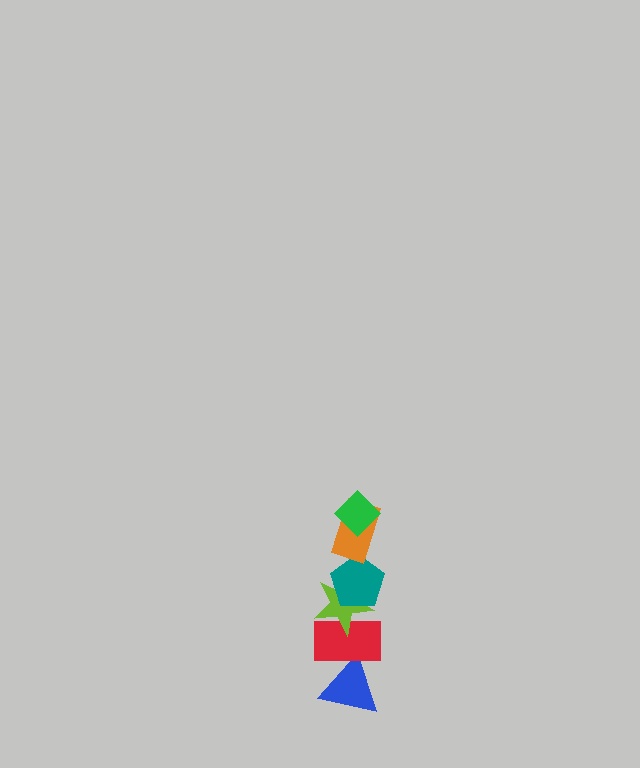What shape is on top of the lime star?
The teal pentagon is on top of the lime star.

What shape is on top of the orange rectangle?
The green diamond is on top of the orange rectangle.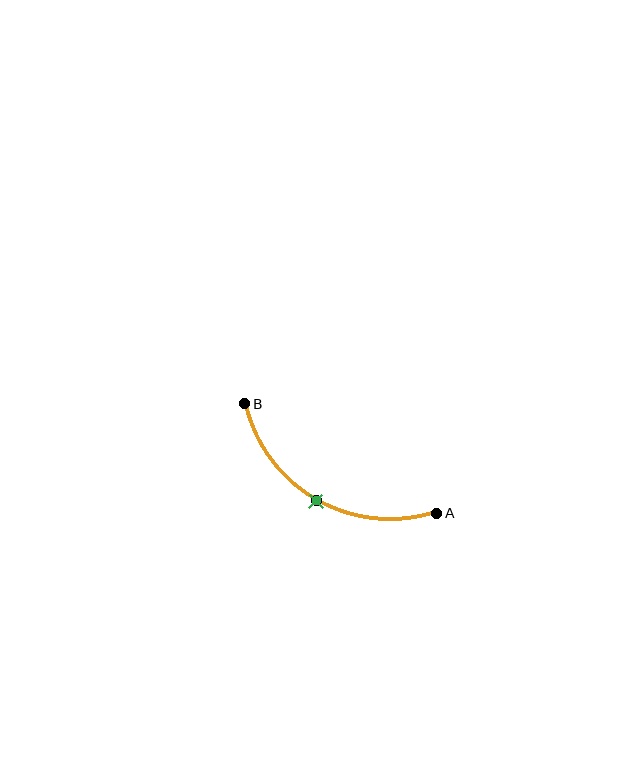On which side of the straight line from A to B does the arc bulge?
The arc bulges below the straight line connecting A and B.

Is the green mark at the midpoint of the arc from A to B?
Yes. The green mark lies on the arc at equal arc-length from both A and B — it is the arc midpoint.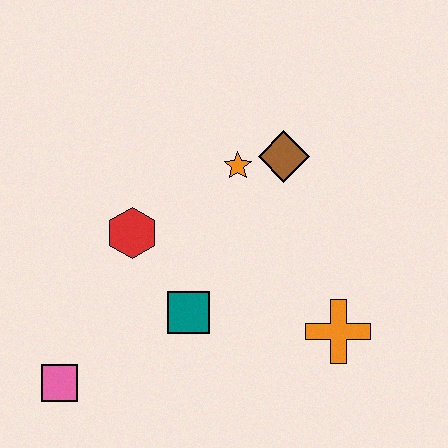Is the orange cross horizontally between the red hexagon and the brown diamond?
No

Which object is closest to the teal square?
The red hexagon is closest to the teal square.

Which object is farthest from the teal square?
The brown diamond is farthest from the teal square.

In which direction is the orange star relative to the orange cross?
The orange star is above the orange cross.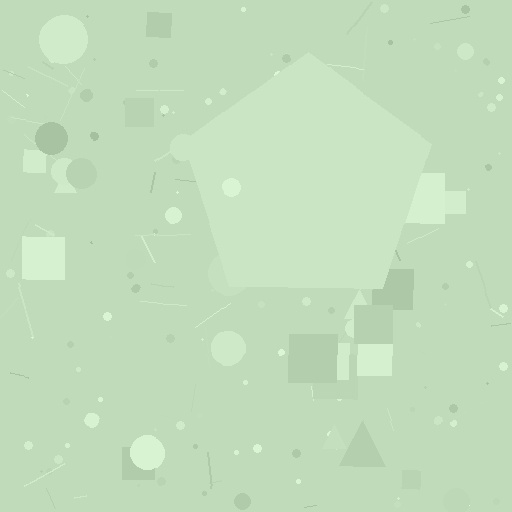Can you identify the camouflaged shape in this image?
The camouflaged shape is a pentagon.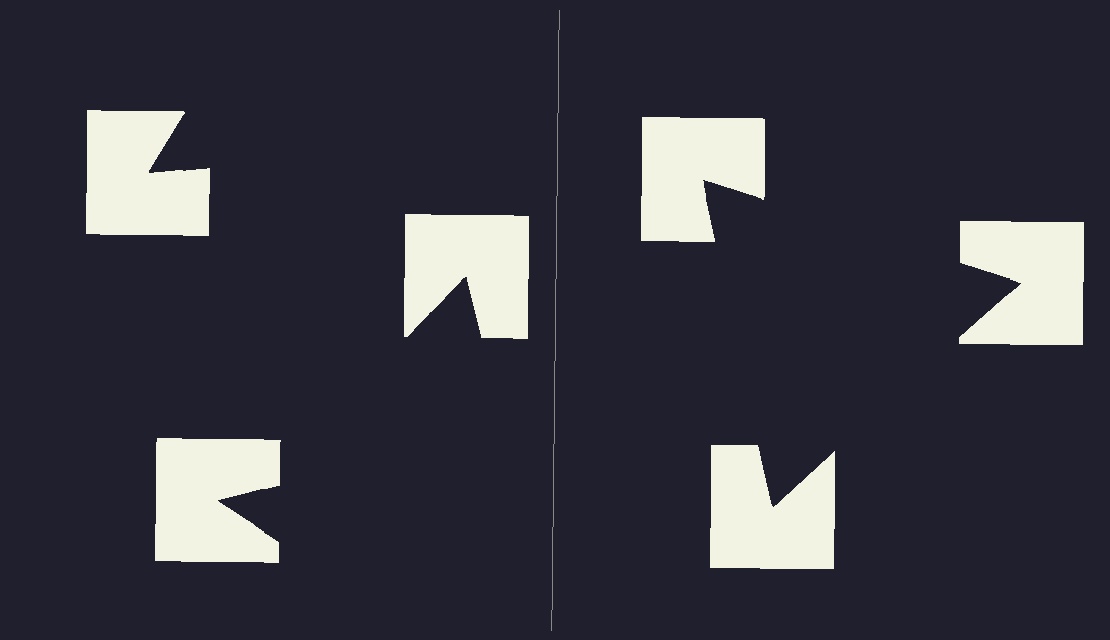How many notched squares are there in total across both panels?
6 — 3 on each side.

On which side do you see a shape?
An illusory triangle appears on the right side. On the left side the wedge cuts are rotated, so no coherent shape forms.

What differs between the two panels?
The notched squares are positioned identically on both sides; only the wedge orientations differ. On the right they align to a triangle; on the left they are misaligned.